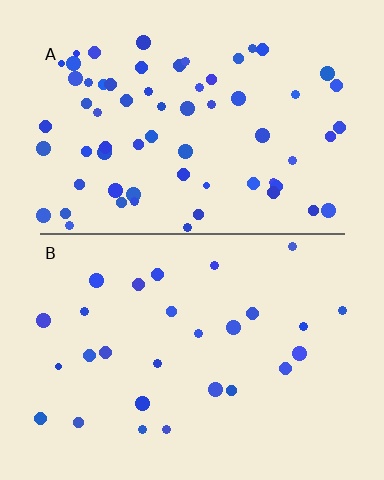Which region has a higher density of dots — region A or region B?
A (the top).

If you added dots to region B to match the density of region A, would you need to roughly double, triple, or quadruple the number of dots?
Approximately double.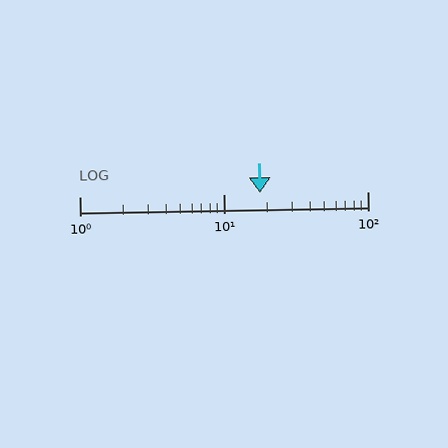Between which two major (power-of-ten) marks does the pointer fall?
The pointer is between 10 and 100.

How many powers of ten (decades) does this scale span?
The scale spans 2 decades, from 1 to 100.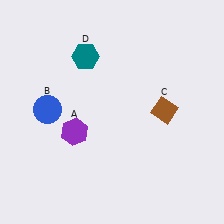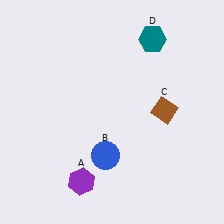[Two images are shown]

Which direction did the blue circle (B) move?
The blue circle (B) moved right.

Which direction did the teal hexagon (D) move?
The teal hexagon (D) moved right.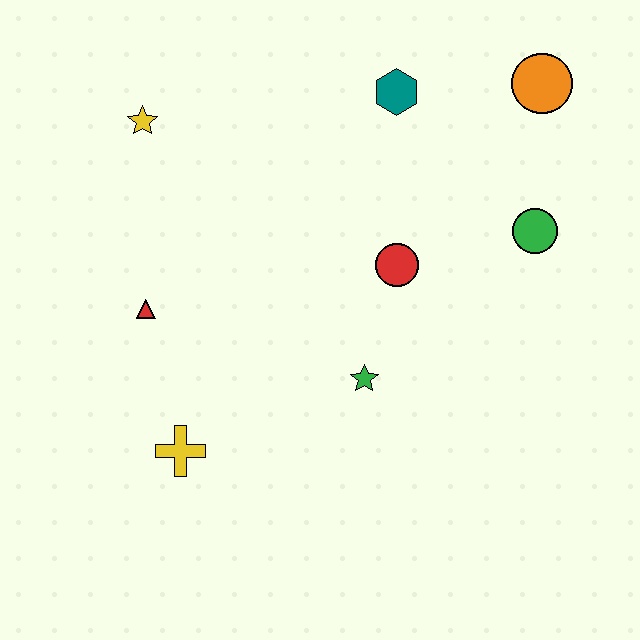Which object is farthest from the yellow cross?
The orange circle is farthest from the yellow cross.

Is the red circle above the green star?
Yes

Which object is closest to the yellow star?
The red triangle is closest to the yellow star.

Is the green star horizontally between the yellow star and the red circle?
Yes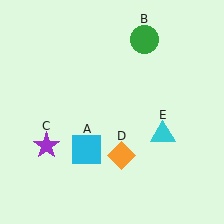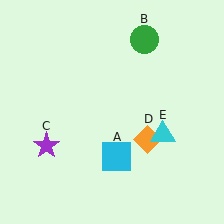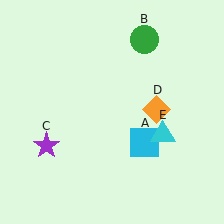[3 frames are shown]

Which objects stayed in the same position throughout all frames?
Green circle (object B) and purple star (object C) and cyan triangle (object E) remained stationary.